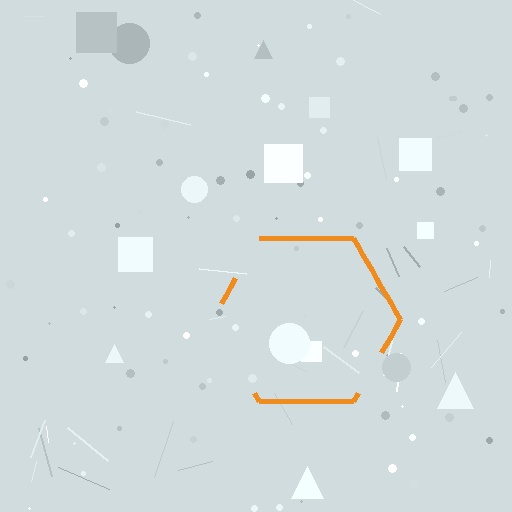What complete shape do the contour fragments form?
The contour fragments form a hexagon.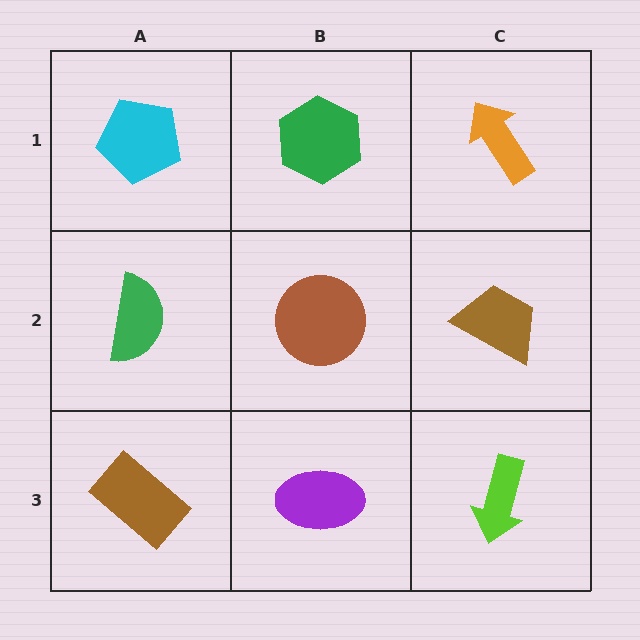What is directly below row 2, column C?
A lime arrow.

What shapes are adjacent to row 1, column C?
A brown trapezoid (row 2, column C), a green hexagon (row 1, column B).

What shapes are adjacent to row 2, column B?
A green hexagon (row 1, column B), a purple ellipse (row 3, column B), a green semicircle (row 2, column A), a brown trapezoid (row 2, column C).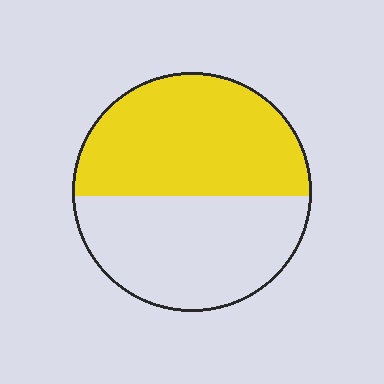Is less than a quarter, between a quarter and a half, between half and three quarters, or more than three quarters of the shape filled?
Between half and three quarters.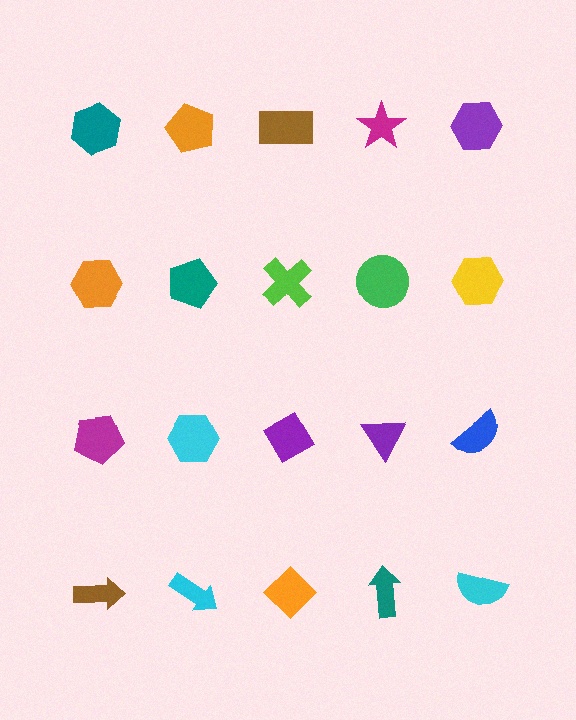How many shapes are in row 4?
5 shapes.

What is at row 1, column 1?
A teal hexagon.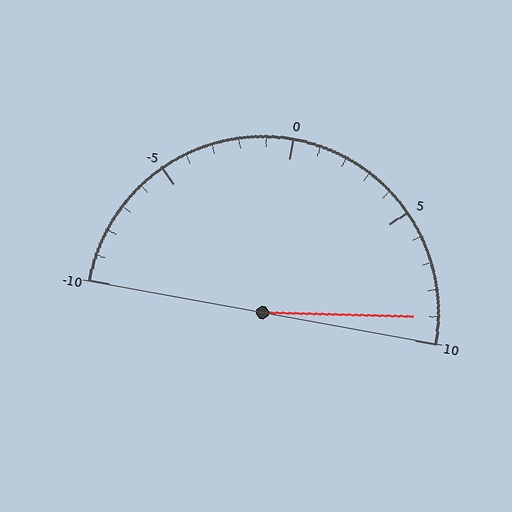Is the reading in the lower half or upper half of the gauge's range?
The reading is in the upper half of the range (-10 to 10).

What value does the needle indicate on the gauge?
The needle indicates approximately 9.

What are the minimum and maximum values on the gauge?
The gauge ranges from -10 to 10.